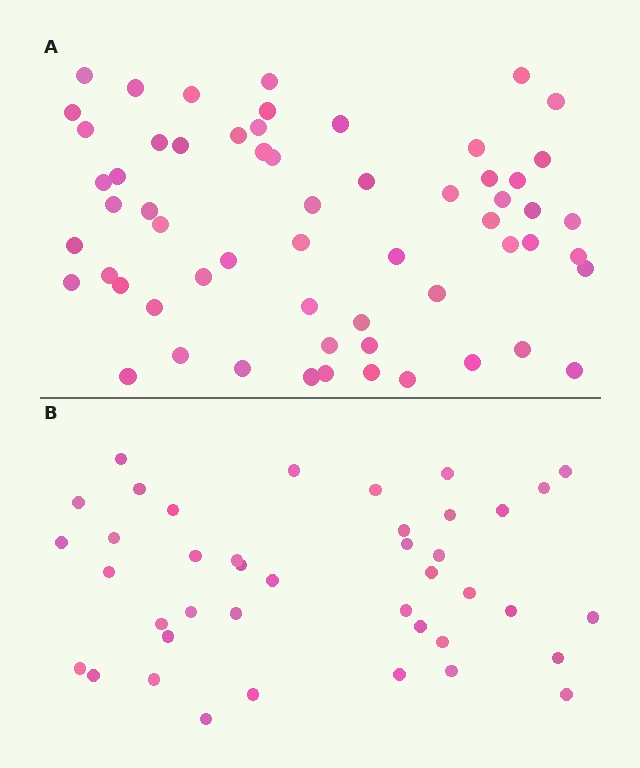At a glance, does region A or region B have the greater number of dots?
Region A (the top region) has more dots.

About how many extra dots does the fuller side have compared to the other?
Region A has approximately 20 more dots than region B.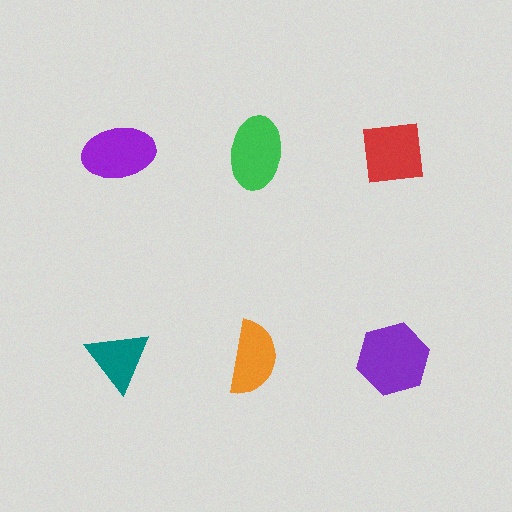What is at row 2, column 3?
A purple hexagon.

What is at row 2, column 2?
An orange semicircle.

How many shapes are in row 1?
3 shapes.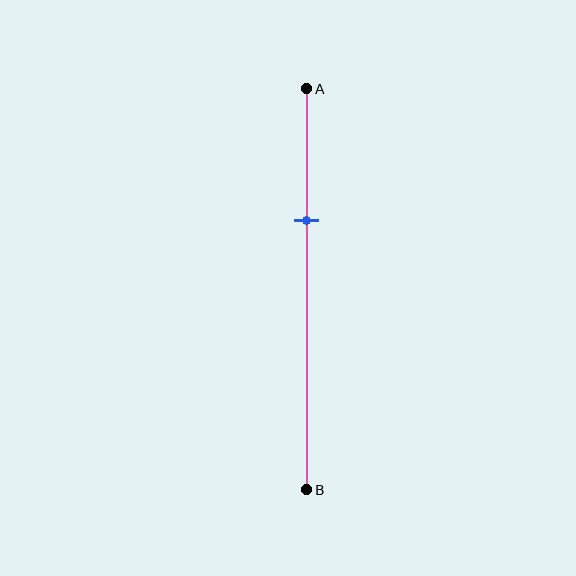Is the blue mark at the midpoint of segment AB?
No, the mark is at about 35% from A, not at the 50% midpoint.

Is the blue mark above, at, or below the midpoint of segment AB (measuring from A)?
The blue mark is above the midpoint of segment AB.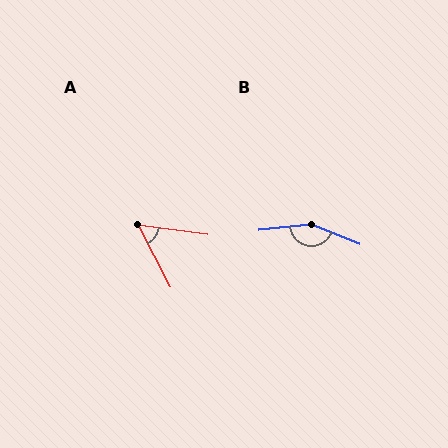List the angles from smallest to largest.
A (55°), B (153°).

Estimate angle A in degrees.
Approximately 55 degrees.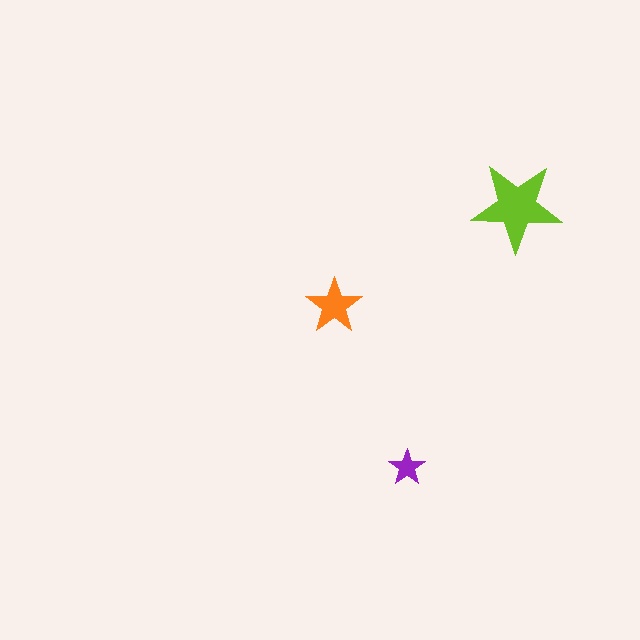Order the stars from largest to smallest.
the lime one, the orange one, the purple one.